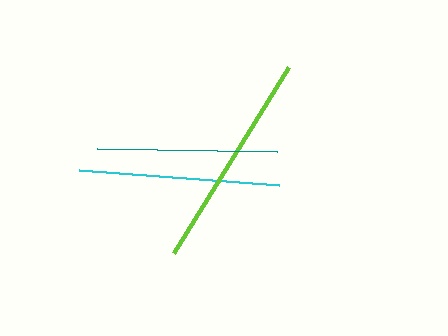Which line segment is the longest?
The lime line is the longest at approximately 219 pixels.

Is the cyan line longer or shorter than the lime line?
The lime line is longer than the cyan line.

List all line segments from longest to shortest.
From longest to shortest: lime, cyan, teal.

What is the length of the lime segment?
The lime segment is approximately 219 pixels long.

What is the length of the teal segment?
The teal segment is approximately 180 pixels long.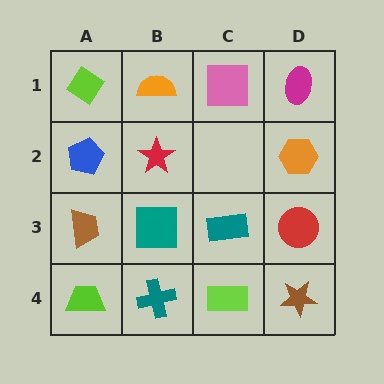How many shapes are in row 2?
3 shapes.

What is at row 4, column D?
A brown star.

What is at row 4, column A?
A lime trapezoid.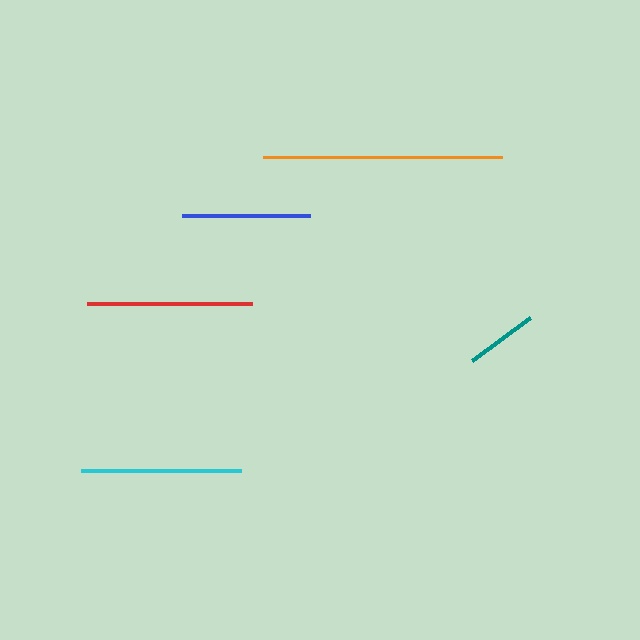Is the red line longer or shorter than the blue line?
The red line is longer than the blue line.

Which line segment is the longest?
The orange line is the longest at approximately 240 pixels.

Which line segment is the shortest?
The teal line is the shortest at approximately 72 pixels.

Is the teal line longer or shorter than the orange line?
The orange line is longer than the teal line.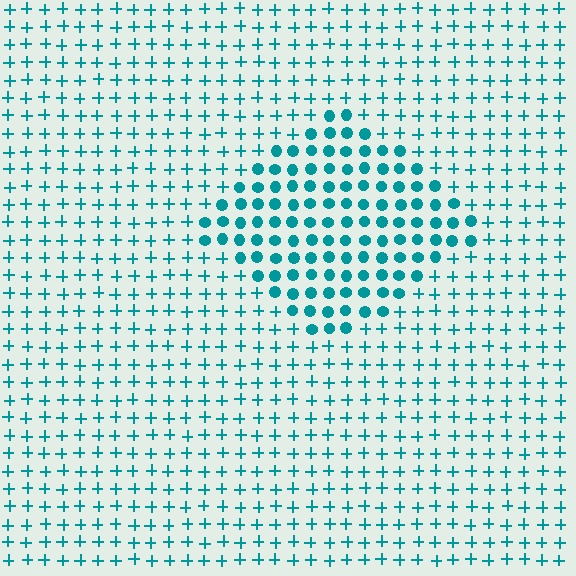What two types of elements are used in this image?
The image uses circles inside the diamond region and plus signs outside it.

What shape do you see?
I see a diamond.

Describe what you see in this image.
The image is filled with small teal elements arranged in a uniform grid. A diamond-shaped region contains circles, while the surrounding area contains plus signs. The boundary is defined purely by the change in element shape.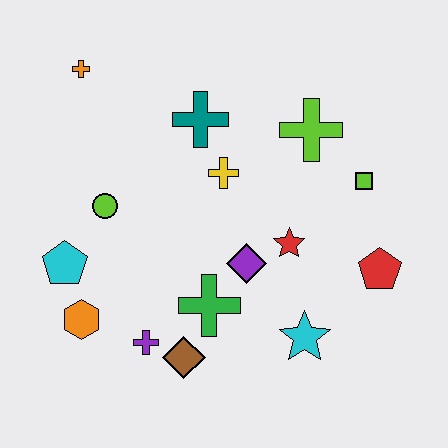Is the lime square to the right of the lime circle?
Yes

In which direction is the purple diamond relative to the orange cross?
The purple diamond is below the orange cross.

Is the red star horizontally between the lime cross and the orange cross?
Yes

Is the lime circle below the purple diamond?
No